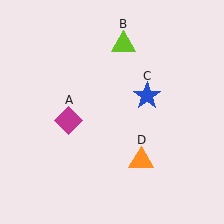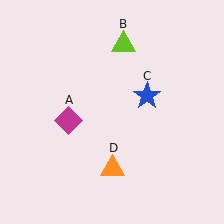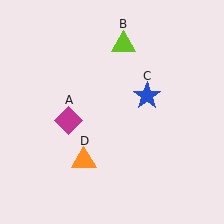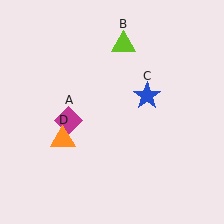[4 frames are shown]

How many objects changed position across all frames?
1 object changed position: orange triangle (object D).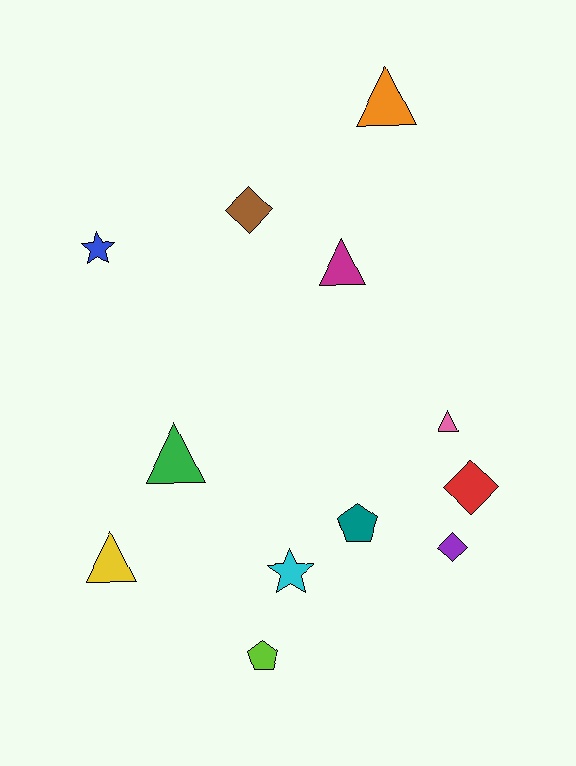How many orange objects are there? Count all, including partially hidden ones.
There is 1 orange object.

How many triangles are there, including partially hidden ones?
There are 5 triangles.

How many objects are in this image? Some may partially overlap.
There are 12 objects.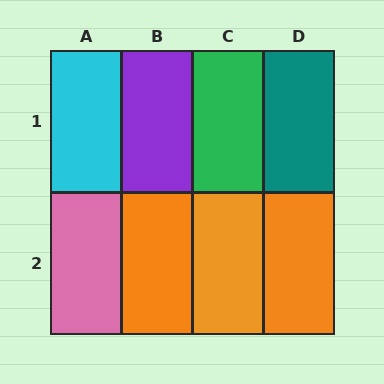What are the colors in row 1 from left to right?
Cyan, purple, green, teal.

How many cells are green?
1 cell is green.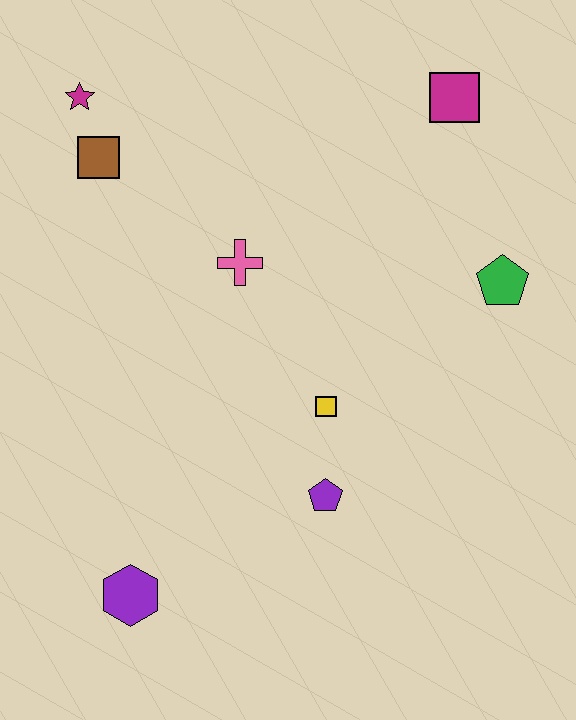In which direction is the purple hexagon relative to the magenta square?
The purple hexagon is below the magenta square.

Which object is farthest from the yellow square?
The magenta star is farthest from the yellow square.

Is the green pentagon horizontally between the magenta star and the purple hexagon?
No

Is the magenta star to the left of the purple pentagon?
Yes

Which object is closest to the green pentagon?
The magenta square is closest to the green pentagon.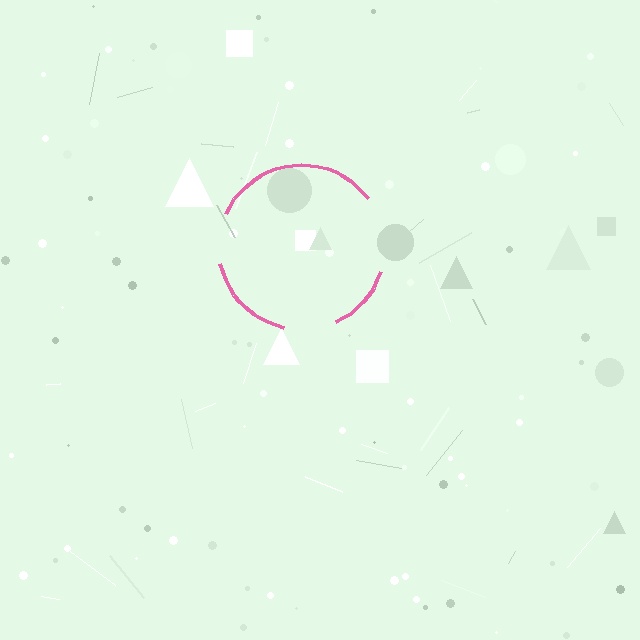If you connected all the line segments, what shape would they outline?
They would outline a circle.